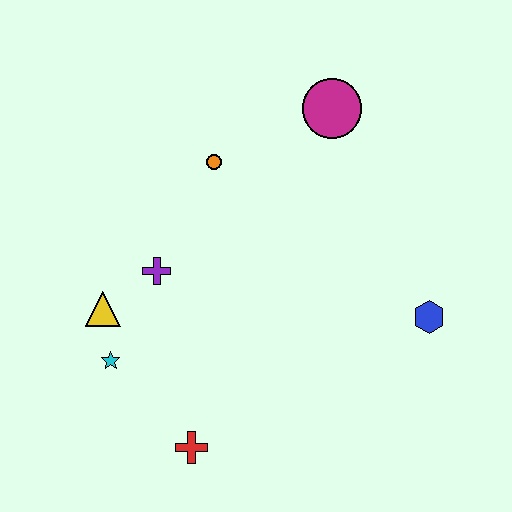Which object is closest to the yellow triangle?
The cyan star is closest to the yellow triangle.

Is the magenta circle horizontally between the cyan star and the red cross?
No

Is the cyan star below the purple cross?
Yes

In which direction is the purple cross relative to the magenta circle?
The purple cross is to the left of the magenta circle.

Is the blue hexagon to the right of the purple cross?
Yes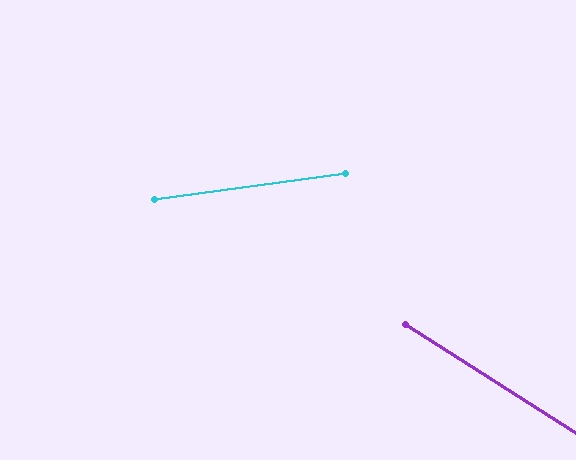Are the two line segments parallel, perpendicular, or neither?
Neither parallel nor perpendicular — they differ by about 40°.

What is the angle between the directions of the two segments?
Approximately 40 degrees.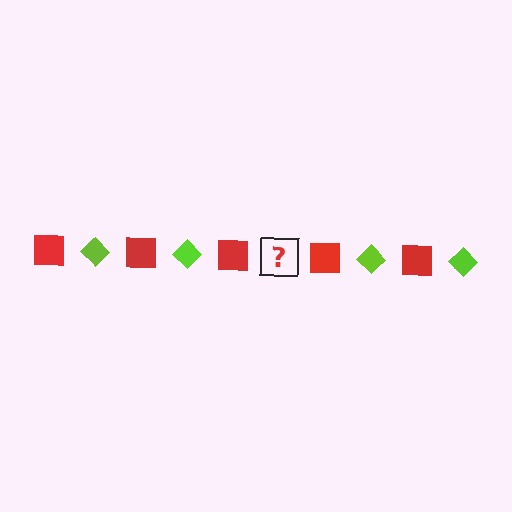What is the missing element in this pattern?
The missing element is a lime diamond.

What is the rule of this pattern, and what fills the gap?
The rule is that the pattern alternates between red square and lime diamond. The gap should be filled with a lime diamond.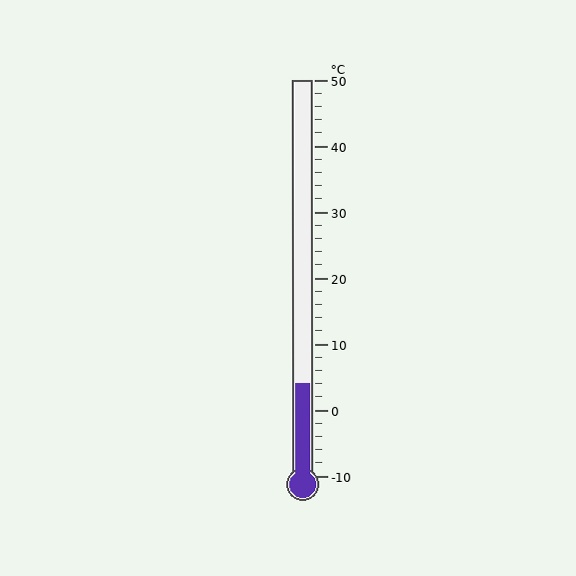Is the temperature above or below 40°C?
The temperature is below 40°C.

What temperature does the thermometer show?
The thermometer shows approximately 4°C.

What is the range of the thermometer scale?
The thermometer scale ranges from -10°C to 50°C.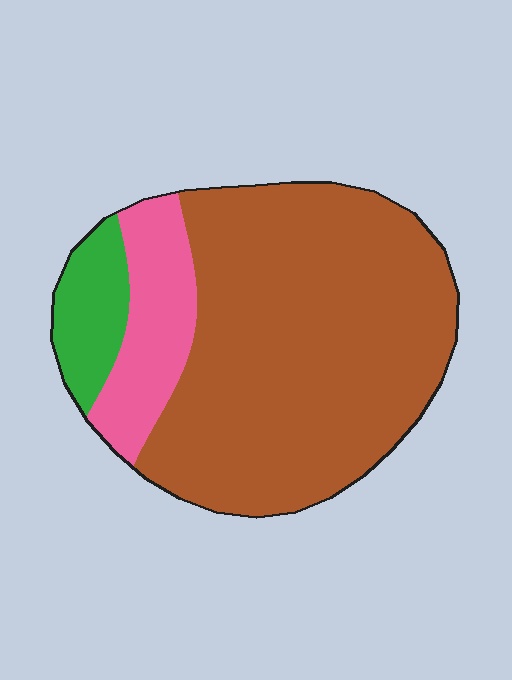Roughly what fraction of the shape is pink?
Pink covers 16% of the shape.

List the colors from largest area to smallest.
From largest to smallest: brown, pink, green.